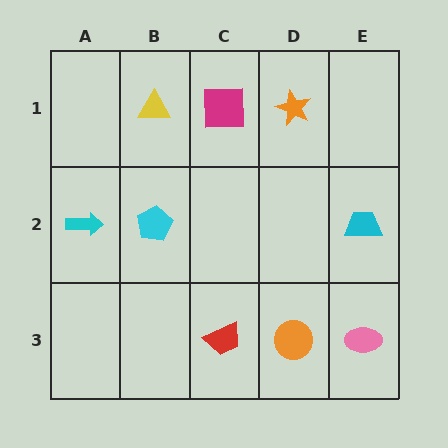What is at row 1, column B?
A yellow triangle.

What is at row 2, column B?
A cyan pentagon.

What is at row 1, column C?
A magenta square.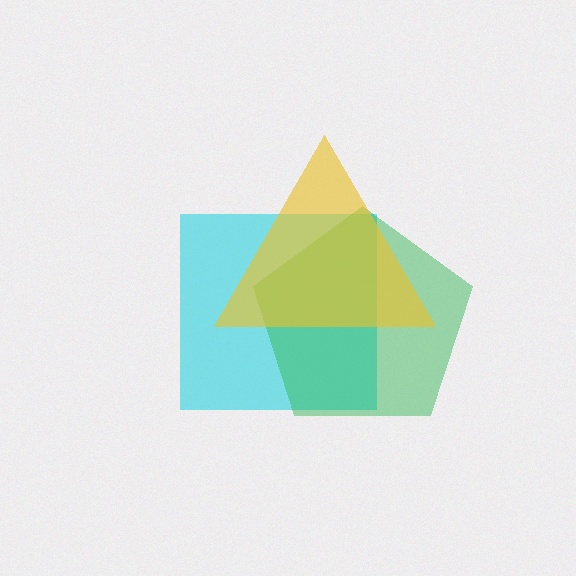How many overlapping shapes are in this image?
There are 3 overlapping shapes in the image.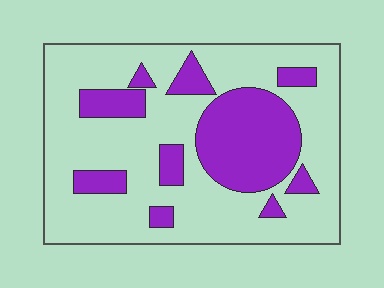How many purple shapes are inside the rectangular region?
10.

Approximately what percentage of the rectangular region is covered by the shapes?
Approximately 30%.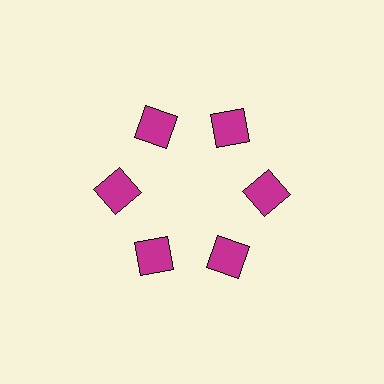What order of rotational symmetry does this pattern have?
This pattern has 6-fold rotational symmetry.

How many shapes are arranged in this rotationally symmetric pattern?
There are 6 shapes, arranged in 6 groups of 1.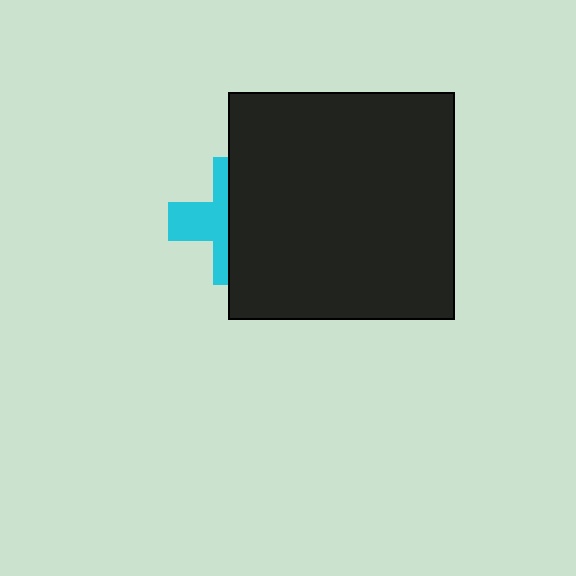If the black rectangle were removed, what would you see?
You would see the complete cyan cross.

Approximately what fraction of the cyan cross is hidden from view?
Roughly 57% of the cyan cross is hidden behind the black rectangle.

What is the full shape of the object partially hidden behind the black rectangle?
The partially hidden object is a cyan cross.